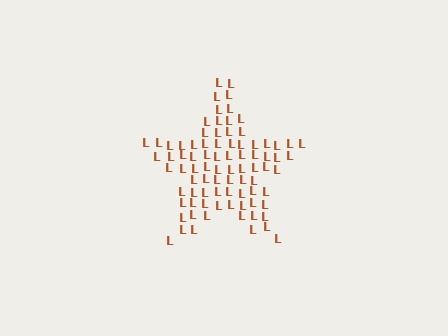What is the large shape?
The large shape is a star.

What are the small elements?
The small elements are letter L's.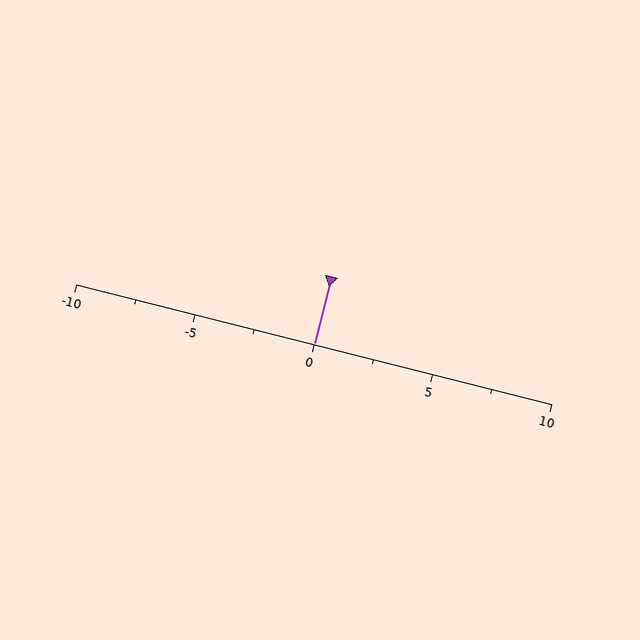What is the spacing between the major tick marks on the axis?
The major ticks are spaced 5 apart.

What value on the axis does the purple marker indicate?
The marker indicates approximately 0.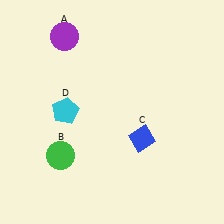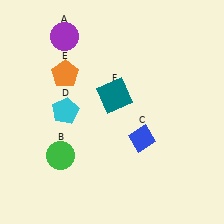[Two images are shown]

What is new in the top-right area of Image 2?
A teal square (F) was added in the top-right area of Image 2.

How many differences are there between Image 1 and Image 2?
There are 2 differences between the two images.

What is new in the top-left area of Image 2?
An orange pentagon (E) was added in the top-left area of Image 2.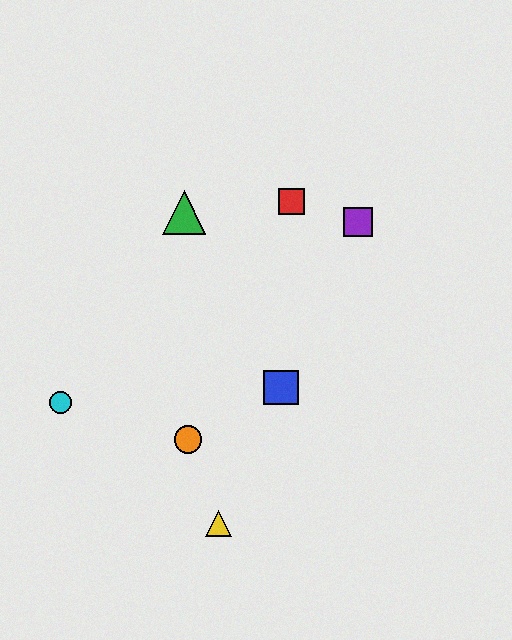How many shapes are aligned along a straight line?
3 shapes (the blue square, the yellow triangle, the purple square) are aligned along a straight line.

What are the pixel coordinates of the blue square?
The blue square is at (281, 388).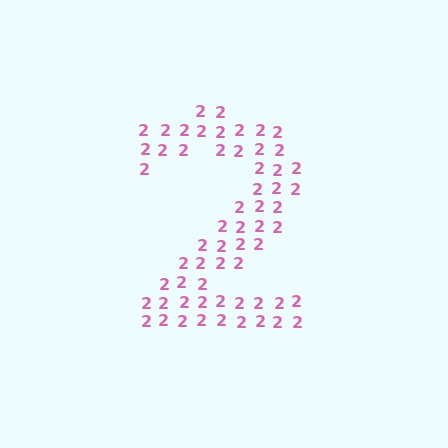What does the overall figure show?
The overall figure shows the digit 2.